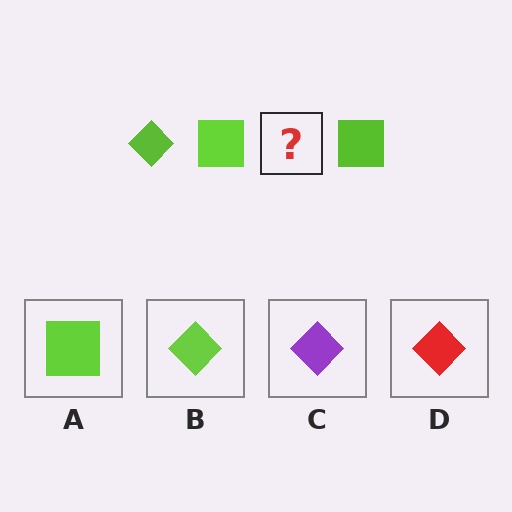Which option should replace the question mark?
Option B.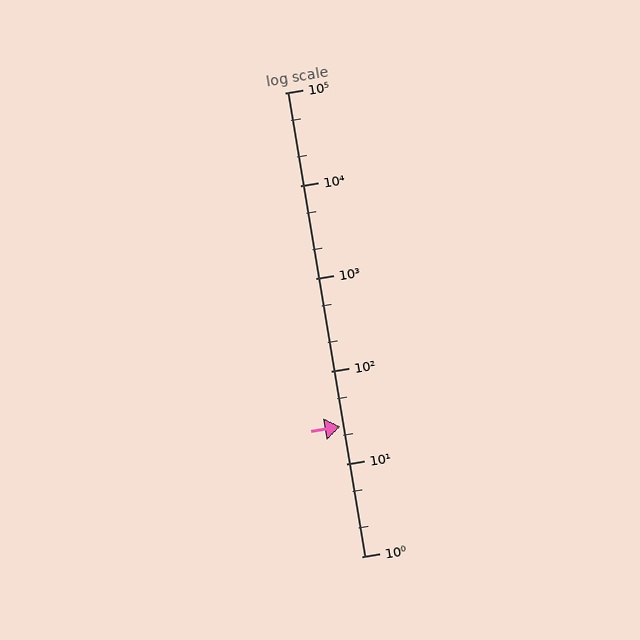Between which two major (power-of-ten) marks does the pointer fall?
The pointer is between 10 and 100.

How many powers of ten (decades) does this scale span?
The scale spans 5 decades, from 1 to 100000.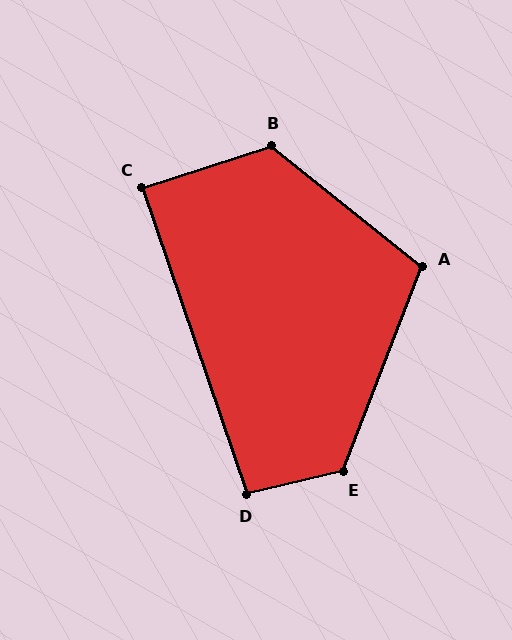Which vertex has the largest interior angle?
E, at approximately 125 degrees.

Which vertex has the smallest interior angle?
C, at approximately 89 degrees.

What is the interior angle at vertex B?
Approximately 124 degrees (obtuse).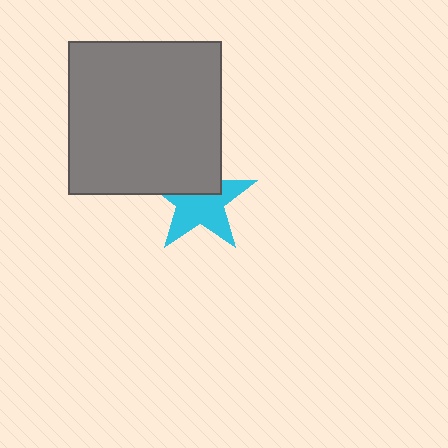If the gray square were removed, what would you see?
You would see the complete cyan star.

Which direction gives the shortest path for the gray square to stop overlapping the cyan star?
Moving up gives the shortest separation.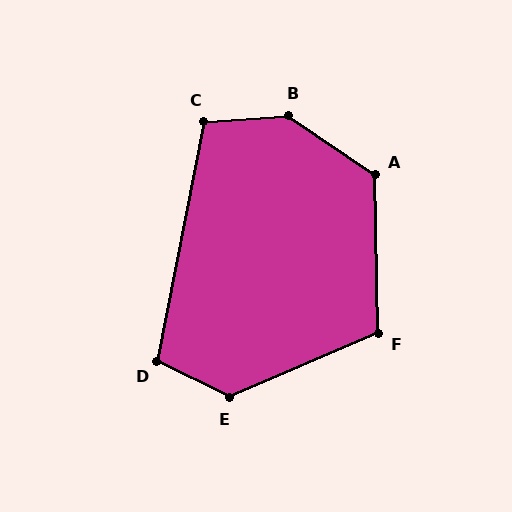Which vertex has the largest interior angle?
B, at approximately 141 degrees.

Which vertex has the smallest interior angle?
C, at approximately 105 degrees.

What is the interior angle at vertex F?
Approximately 113 degrees (obtuse).